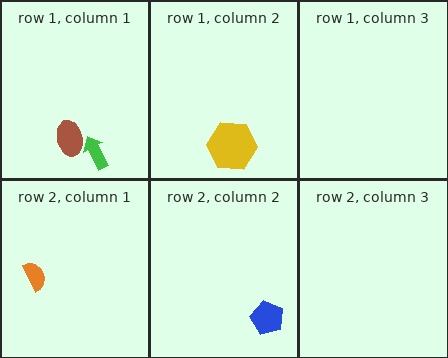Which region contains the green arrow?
The row 1, column 1 region.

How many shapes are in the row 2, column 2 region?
1.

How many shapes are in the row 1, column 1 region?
2.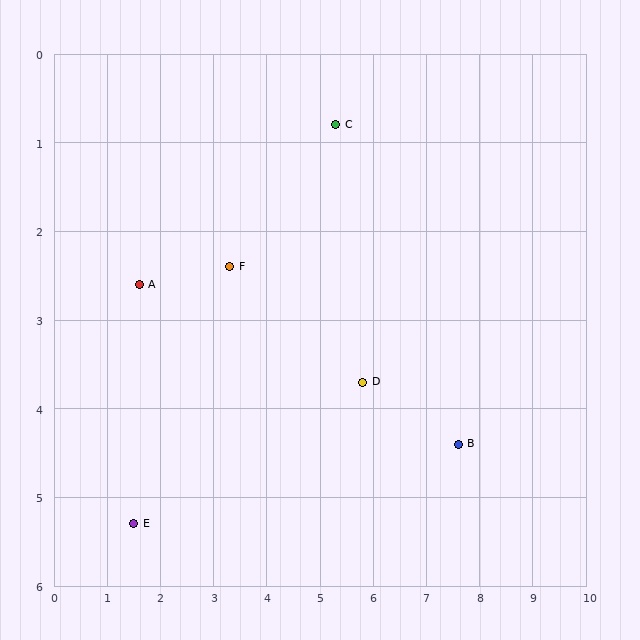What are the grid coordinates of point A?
Point A is at approximately (1.6, 2.6).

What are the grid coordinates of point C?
Point C is at approximately (5.3, 0.8).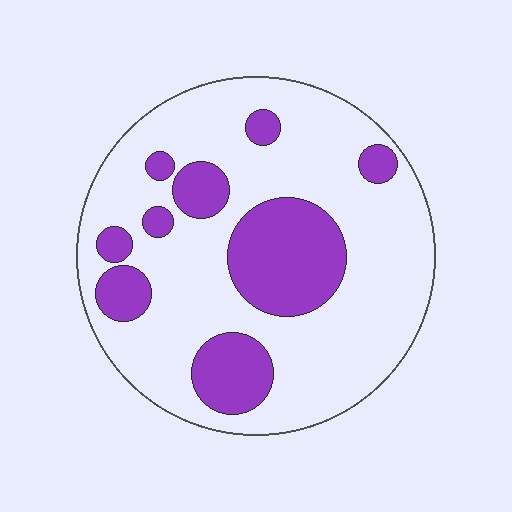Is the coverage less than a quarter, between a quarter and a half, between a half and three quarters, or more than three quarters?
Between a quarter and a half.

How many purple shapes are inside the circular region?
9.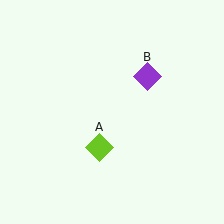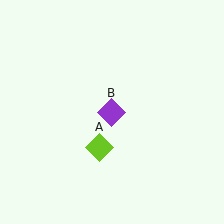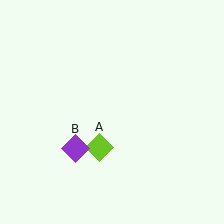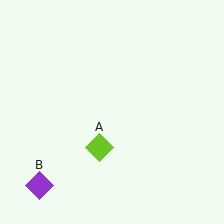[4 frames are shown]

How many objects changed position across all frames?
1 object changed position: purple diamond (object B).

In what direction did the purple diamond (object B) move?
The purple diamond (object B) moved down and to the left.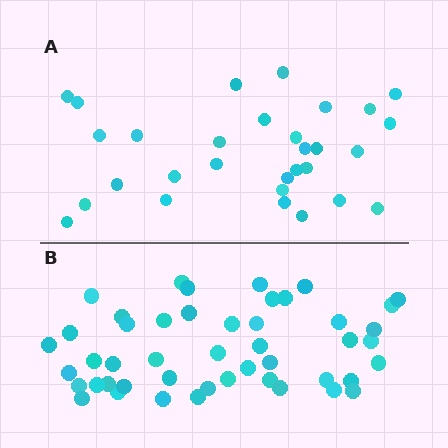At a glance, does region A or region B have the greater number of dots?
Region B (the bottom region) has more dots.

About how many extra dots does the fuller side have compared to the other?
Region B has approximately 15 more dots than region A.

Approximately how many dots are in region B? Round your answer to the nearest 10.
About 50 dots. (The exact count is 47, which rounds to 50.)